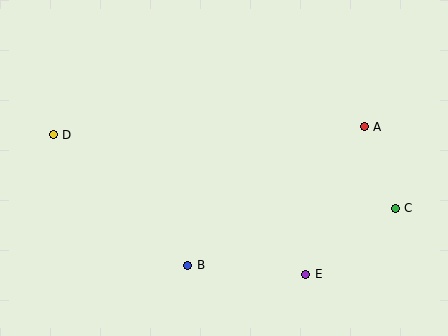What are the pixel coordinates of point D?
Point D is at (53, 135).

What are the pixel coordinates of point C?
Point C is at (395, 208).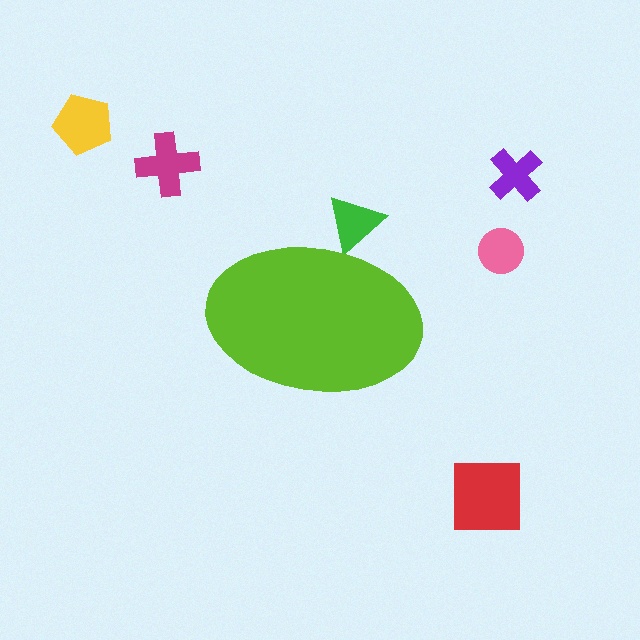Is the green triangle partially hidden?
Yes, the green triangle is partially hidden behind the lime ellipse.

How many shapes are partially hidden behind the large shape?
1 shape is partially hidden.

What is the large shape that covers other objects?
A lime ellipse.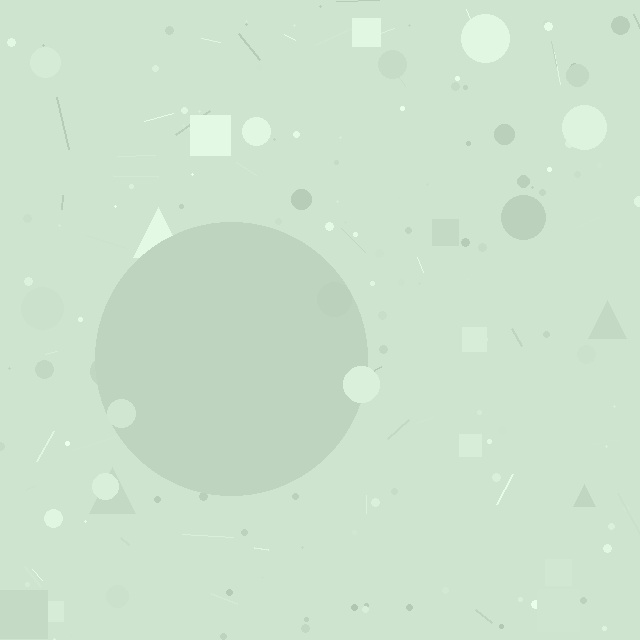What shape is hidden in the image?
A circle is hidden in the image.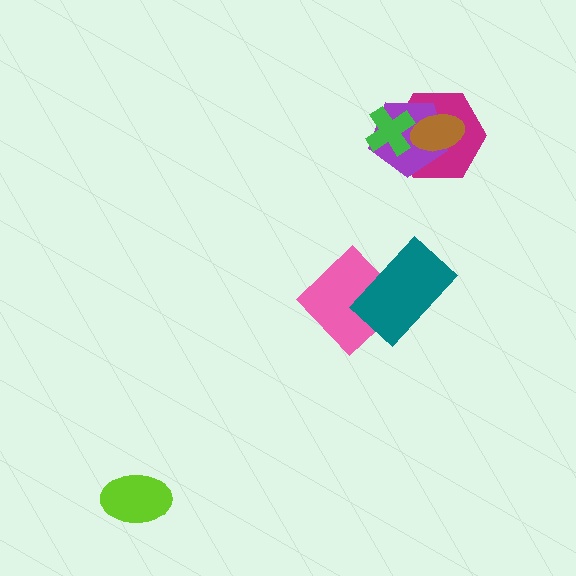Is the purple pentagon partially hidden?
Yes, it is partially covered by another shape.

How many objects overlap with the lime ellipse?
0 objects overlap with the lime ellipse.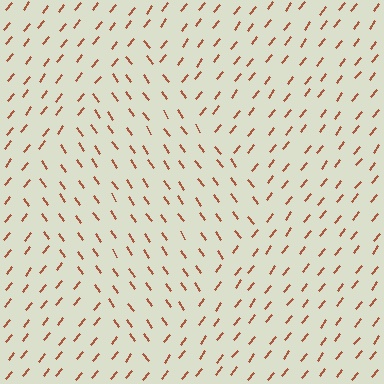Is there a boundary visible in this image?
Yes, there is a texture boundary formed by a change in line orientation.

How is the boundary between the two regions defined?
The boundary is defined purely by a change in line orientation (approximately 73 degrees difference). All lines are the same color and thickness.